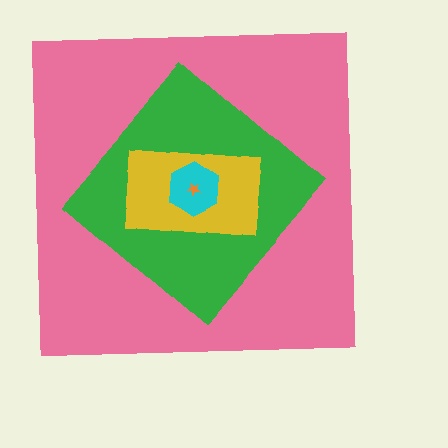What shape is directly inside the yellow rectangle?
The cyan hexagon.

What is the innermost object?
The orange star.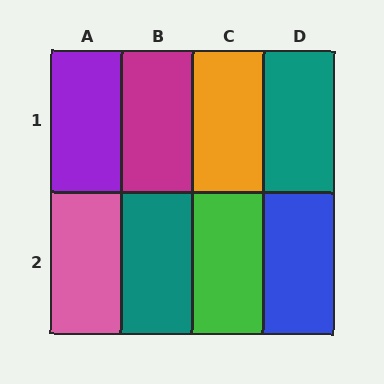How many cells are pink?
1 cell is pink.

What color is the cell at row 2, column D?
Blue.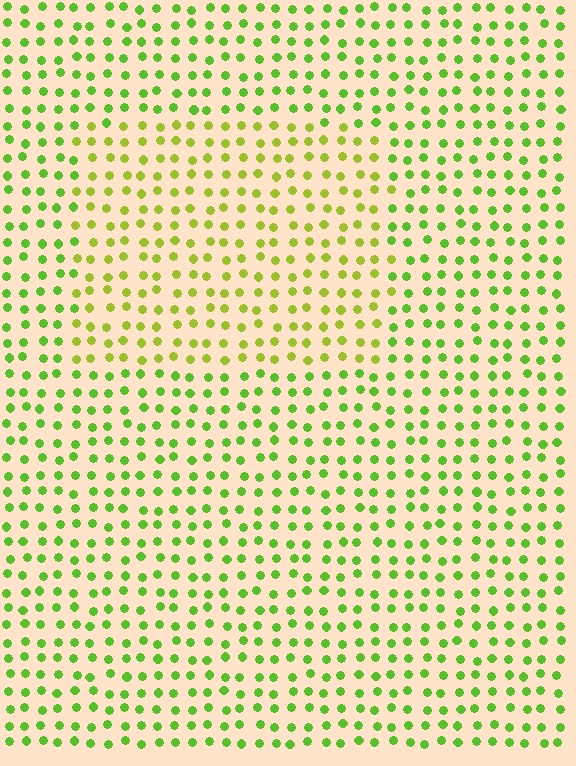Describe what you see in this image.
The image is filled with small lime elements in a uniform arrangement. A rectangle-shaped region is visible where the elements are tinted to a slightly different hue, forming a subtle color boundary.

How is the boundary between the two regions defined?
The boundary is defined purely by a slight shift in hue (about 27 degrees). Spacing, size, and orientation are identical on both sides.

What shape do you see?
I see a rectangle.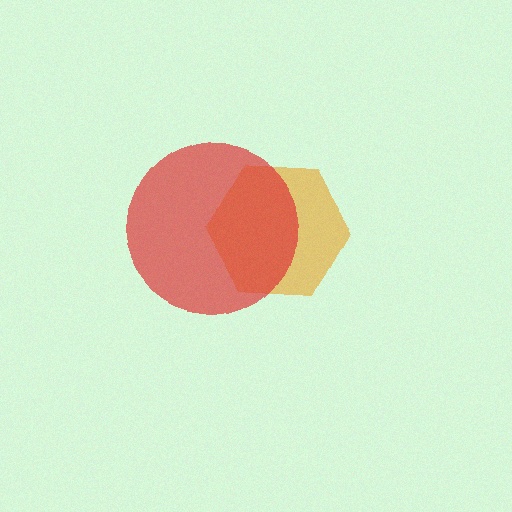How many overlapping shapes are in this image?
There are 2 overlapping shapes in the image.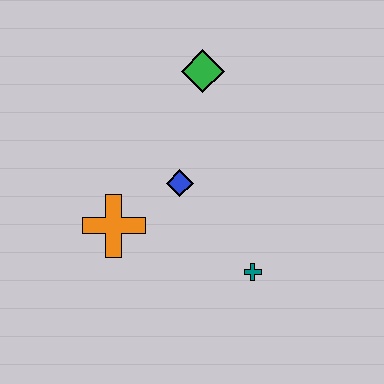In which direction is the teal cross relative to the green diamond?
The teal cross is below the green diamond.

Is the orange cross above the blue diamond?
No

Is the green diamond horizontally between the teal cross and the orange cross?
Yes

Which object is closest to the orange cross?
The blue diamond is closest to the orange cross.